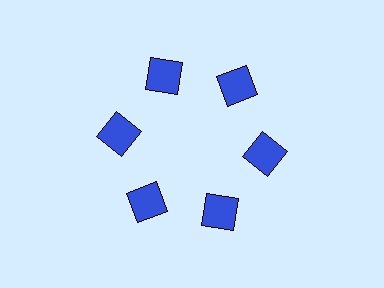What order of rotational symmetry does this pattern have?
This pattern has 6-fold rotational symmetry.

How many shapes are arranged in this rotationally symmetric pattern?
There are 6 shapes, arranged in 6 groups of 1.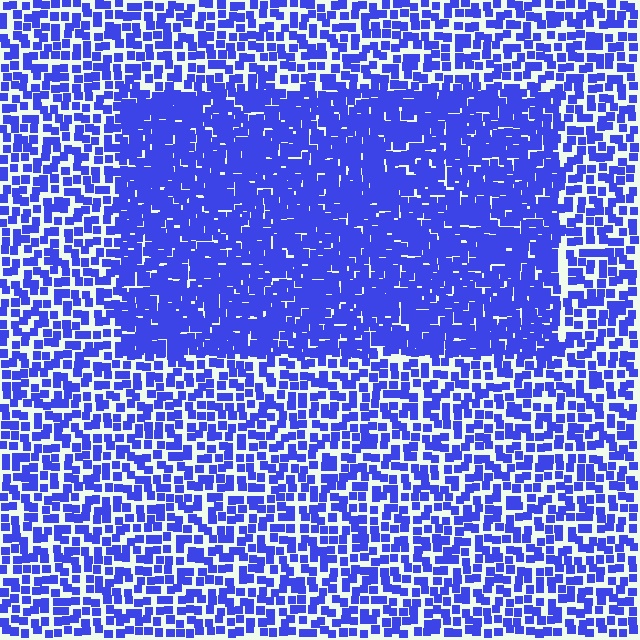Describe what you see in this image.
The image contains small blue elements arranged at two different densities. A rectangle-shaped region is visible where the elements are more densely packed than the surrounding area.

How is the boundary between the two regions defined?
The boundary is defined by a change in element density (approximately 1.8x ratio). All elements are the same color, size, and shape.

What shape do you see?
I see a rectangle.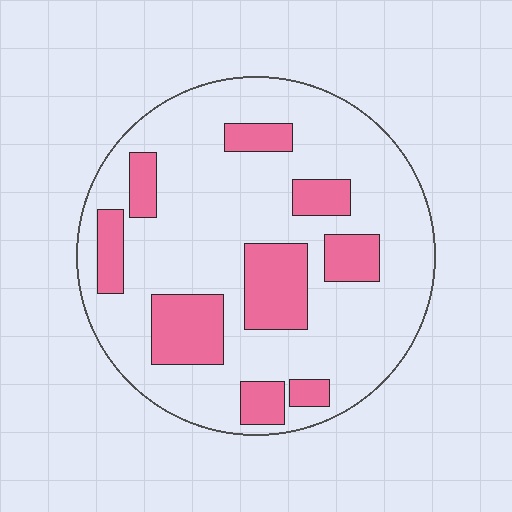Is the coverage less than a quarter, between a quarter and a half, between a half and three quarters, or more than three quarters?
Less than a quarter.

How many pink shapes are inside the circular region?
9.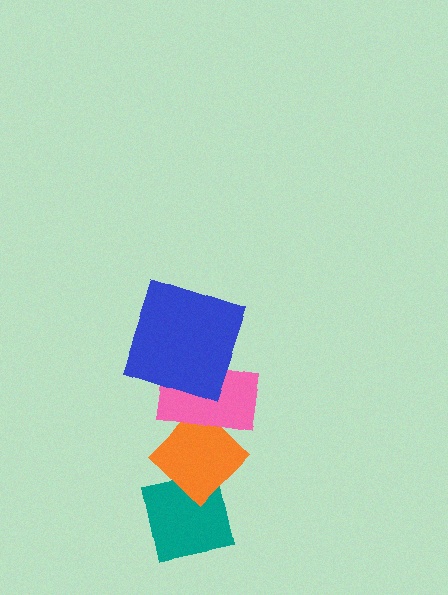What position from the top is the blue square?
The blue square is 1st from the top.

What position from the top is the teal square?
The teal square is 4th from the top.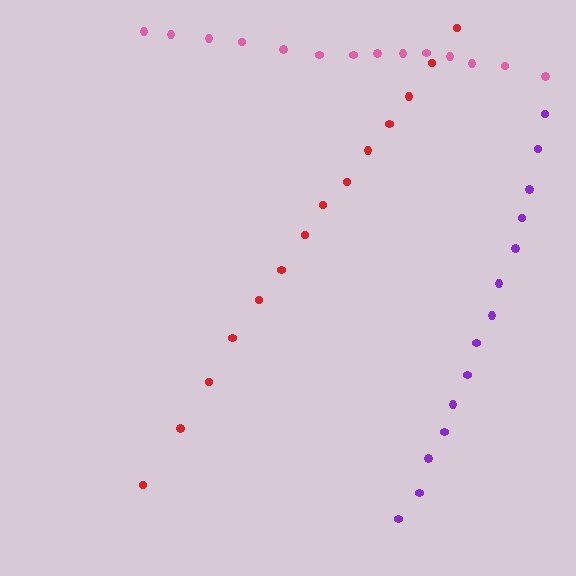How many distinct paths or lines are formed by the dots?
There are 3 distinct paths.